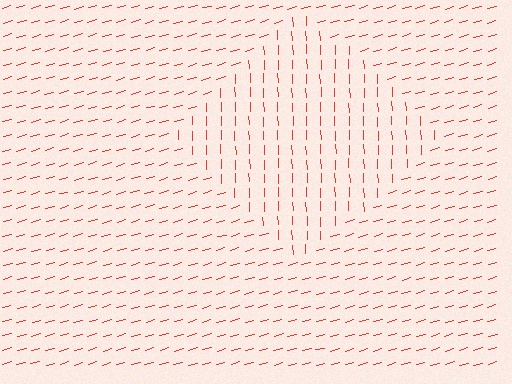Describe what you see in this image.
The image is filled with small red line segments. A diamond region in the image has lines oriented differently from the surrounding lines, creating a visible texture boundary.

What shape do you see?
I see a diamond.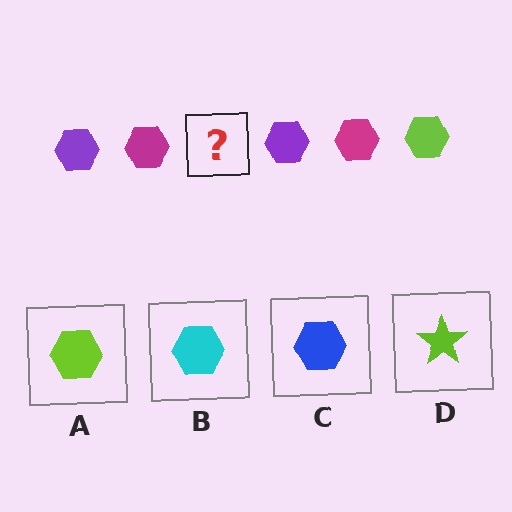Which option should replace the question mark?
Option A.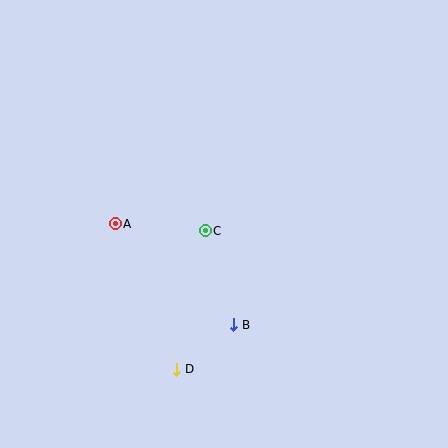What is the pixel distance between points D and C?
The distance between D and C is 141 pixels.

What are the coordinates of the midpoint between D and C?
The midpoint between D and C is at (191, 300).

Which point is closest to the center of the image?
Point C at (205, 231) is closest to the center.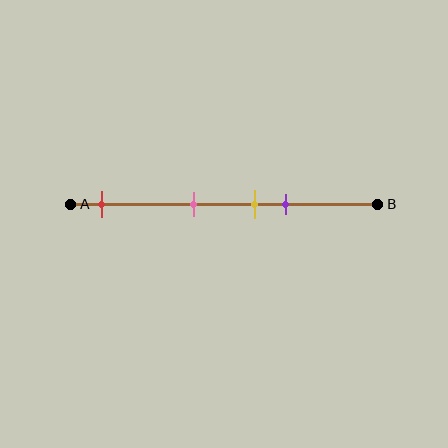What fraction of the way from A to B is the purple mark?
The purple mark is approximately 70% (0.7) of the way from A to B.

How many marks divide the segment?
There are 4 marks dividing the segment.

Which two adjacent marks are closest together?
The yellow and purple marks are the closest adjacent pair.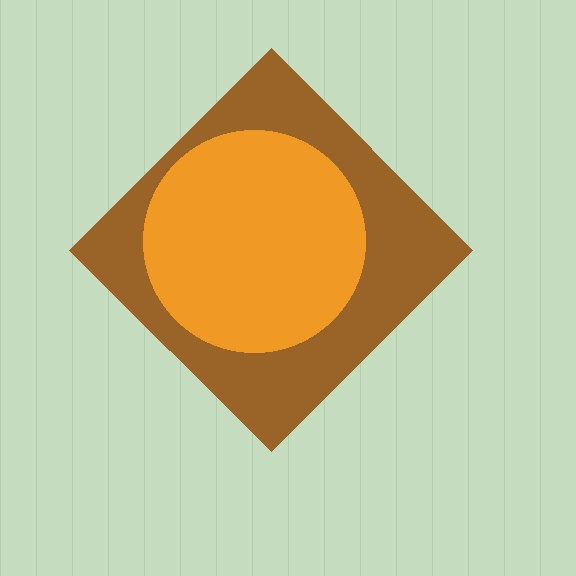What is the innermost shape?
The orange circle.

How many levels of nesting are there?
2.